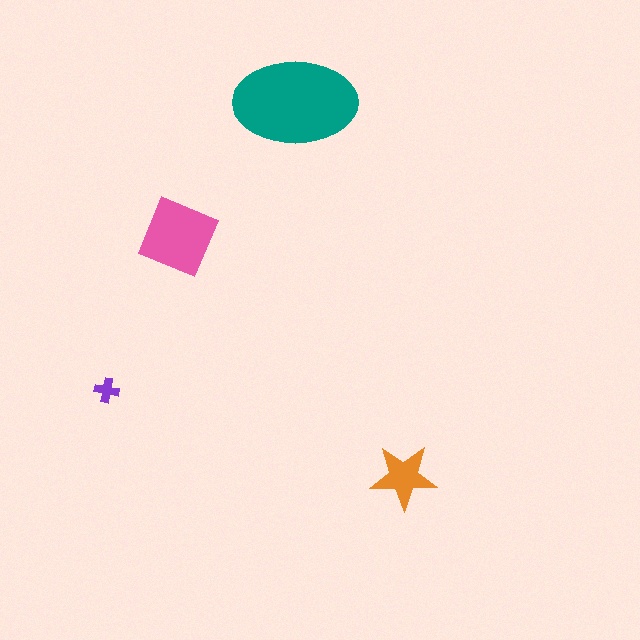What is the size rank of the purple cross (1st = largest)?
4th.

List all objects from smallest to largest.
The purple cross, the orange star, the pink diamond, the teal ellipse.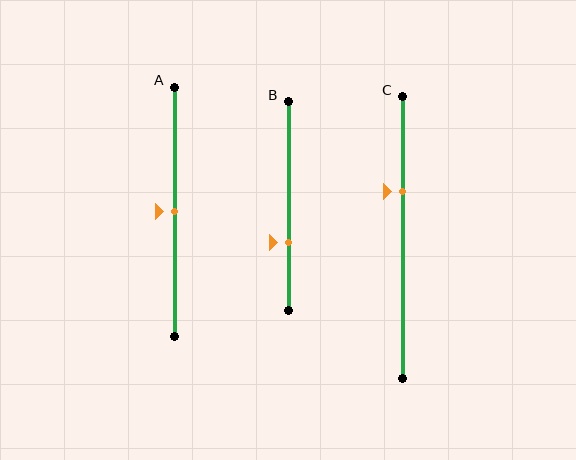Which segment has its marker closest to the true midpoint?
Segment A has its marker closest to the true midpoint.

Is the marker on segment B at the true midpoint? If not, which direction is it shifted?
No, the marker on segment B is shifted downward by about 17% of the segment length.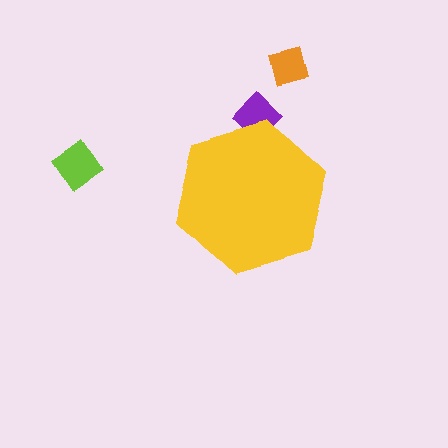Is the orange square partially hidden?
No, the orange square is fully visible.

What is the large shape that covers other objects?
A yellow hexagon.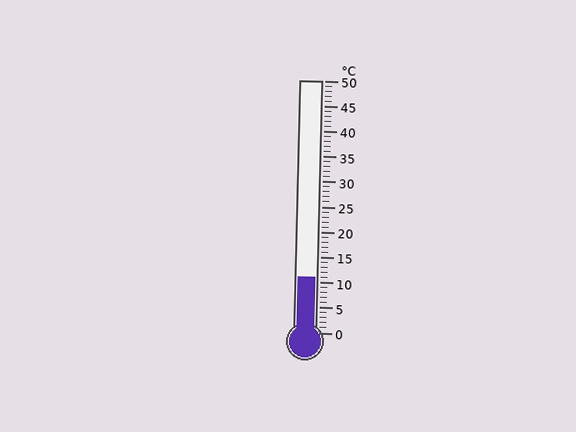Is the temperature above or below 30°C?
The temperature is below 30°C.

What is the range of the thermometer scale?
The thermometer scale ranges from 0°C to 50°C.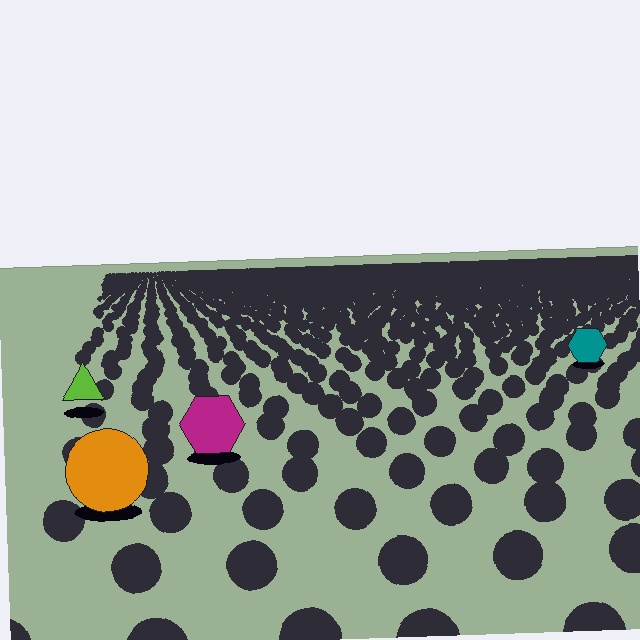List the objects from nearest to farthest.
From nearest to farthest: the orange circle, the magenta hexagon, the lime triangle, the teal hexagon.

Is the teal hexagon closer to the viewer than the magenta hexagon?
No. The magenta hexagon is closer — you can tell from the texture gradient: the ground texture is coarser near it.